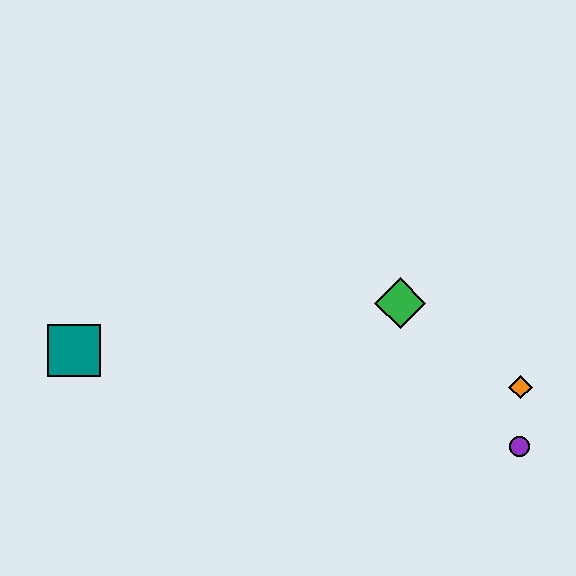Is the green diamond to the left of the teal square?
No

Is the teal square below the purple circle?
No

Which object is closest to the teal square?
The green diamond is closest to the teal square.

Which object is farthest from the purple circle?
The teal square is farthest from the purple circle.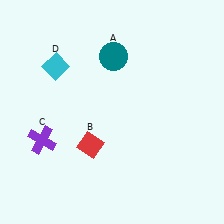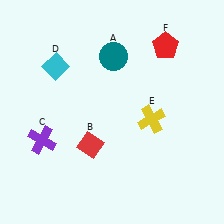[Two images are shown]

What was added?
A yellow cross (E), a red pentagon (F) were added in Image 2.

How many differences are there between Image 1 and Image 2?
There are 2 differences between the two images.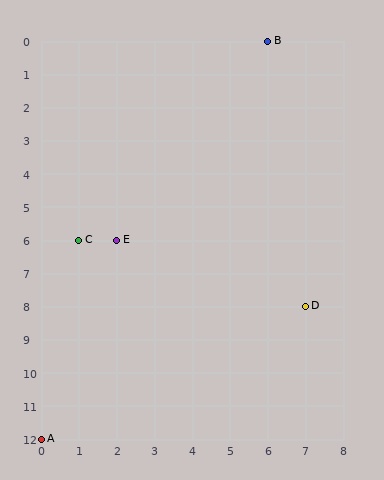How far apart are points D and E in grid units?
Points D and E are 5 columns and 2 rows apart (about 5.4 grid units diagonally).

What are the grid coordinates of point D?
Point D is at grid coordinates (7, 8).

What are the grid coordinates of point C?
Point C is at grid coordinates (1, 6).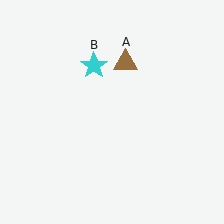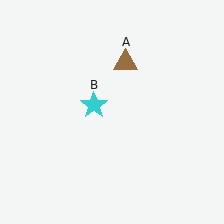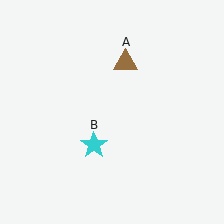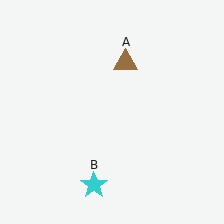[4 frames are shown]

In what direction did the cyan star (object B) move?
The cyan star (object B) moved down.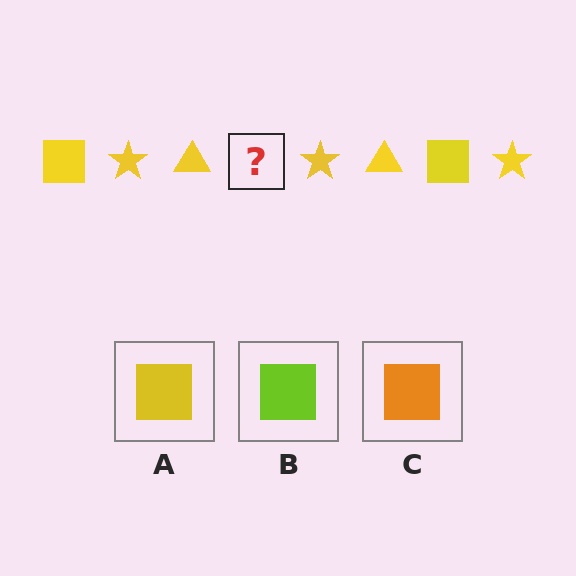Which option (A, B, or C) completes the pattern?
A.